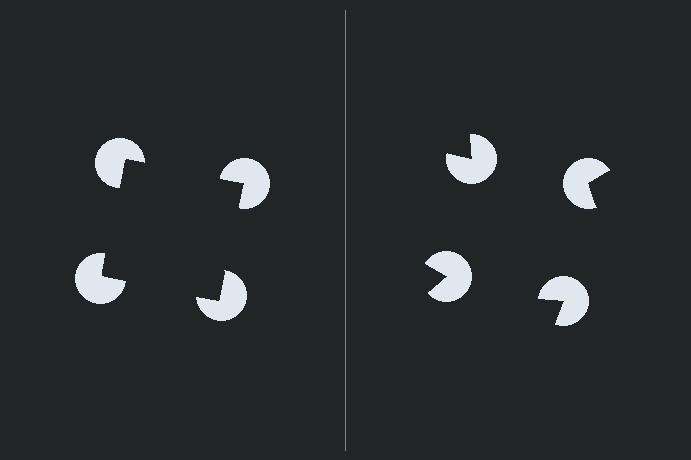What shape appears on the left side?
An illusory square.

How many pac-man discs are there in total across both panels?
8 — 4 on each side.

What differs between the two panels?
The pac-man discs are positioned identically on both sides; only the wedge orientations differ. On the left they align to a square; on the right they are misaligned.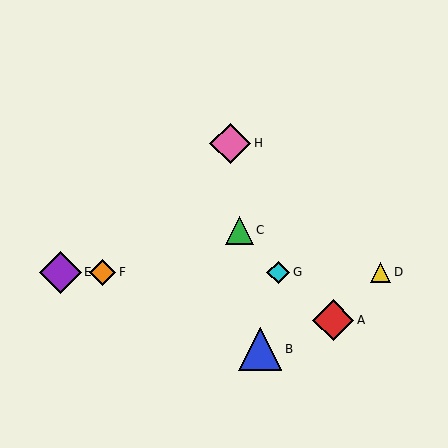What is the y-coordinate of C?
Object C is at y≈230.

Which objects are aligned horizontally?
Objects D, E, F, G are aligned horizontally.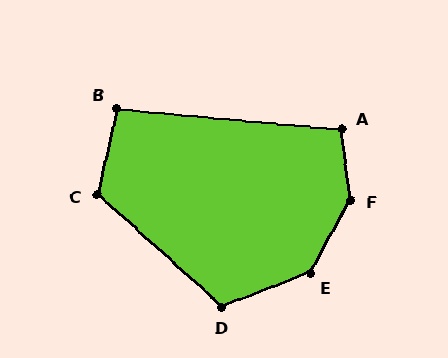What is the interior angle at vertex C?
Approximately 119 degrees (obtuse).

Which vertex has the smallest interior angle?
B, at approximately 98 degrees.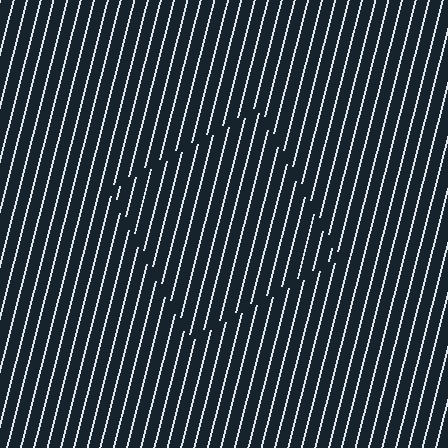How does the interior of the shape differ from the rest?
The interior of the shape contains the same grating, shifted by half a period — the contour is defined by the phase discontinuity where line-ends from the inner and outer gratings abut.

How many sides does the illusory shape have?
4 sides — the line-ends trace a square.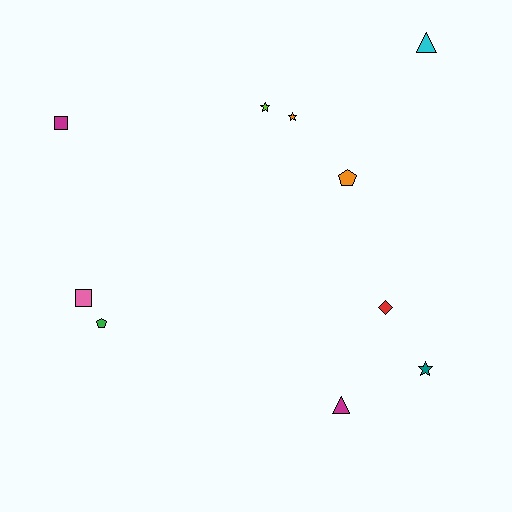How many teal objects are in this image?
There is 1 teal object.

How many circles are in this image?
There are no circles.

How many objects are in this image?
There are 10 objects.